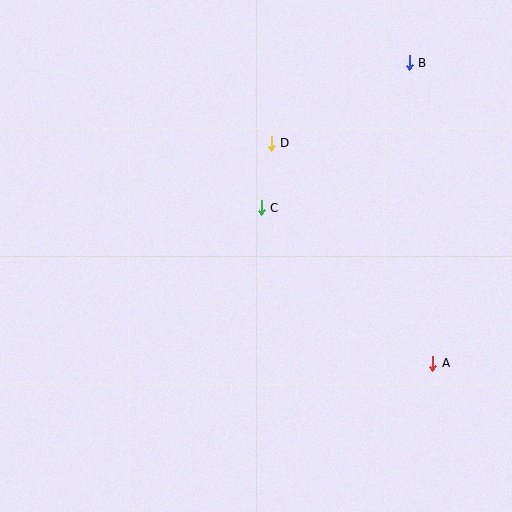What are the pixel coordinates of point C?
Point C is at (261, 208).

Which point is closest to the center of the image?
Point C at (261, 208) is closest to the center.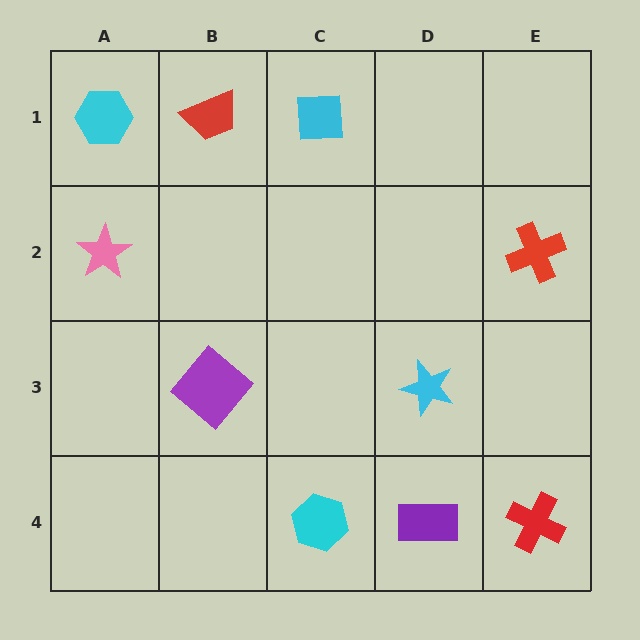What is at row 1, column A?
A cyan hexagon.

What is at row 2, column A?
A pink star.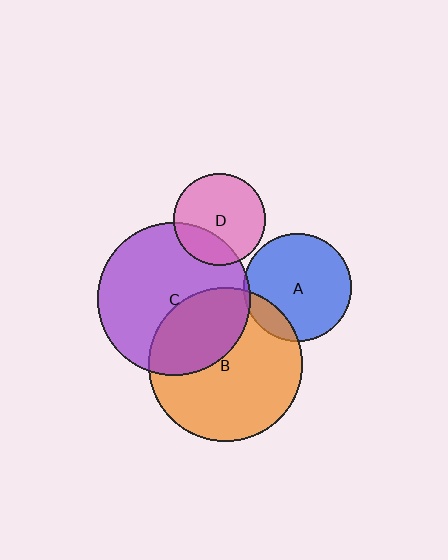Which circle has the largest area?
Circle B (orange).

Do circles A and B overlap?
Yes.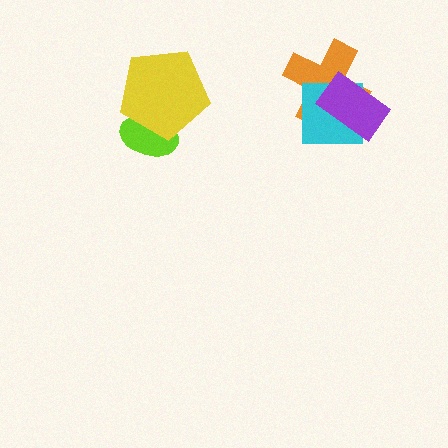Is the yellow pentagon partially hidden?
No, no other shape covers it.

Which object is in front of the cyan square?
The purple rectangle is in front of the cyan square.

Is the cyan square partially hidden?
Yes, it is partially covered by another shape.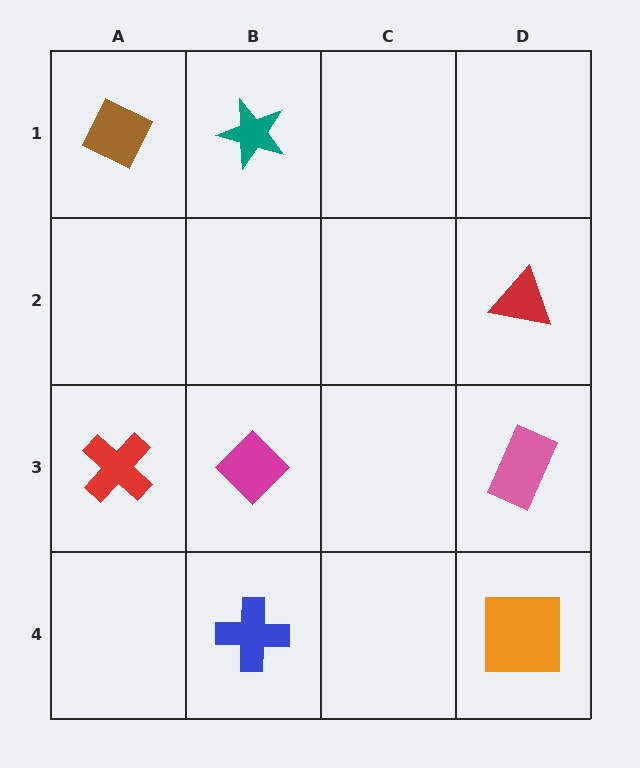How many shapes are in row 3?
3 shapes.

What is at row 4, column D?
An orange square.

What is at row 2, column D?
A red triangle.